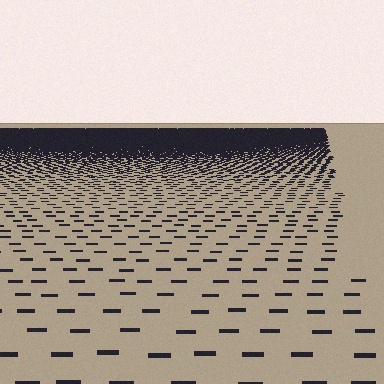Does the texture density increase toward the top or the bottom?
Density increases toward the top.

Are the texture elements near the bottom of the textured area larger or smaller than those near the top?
Larger. Near the bottom, elements are closer to the viewer and appear at a bigger on-screen size.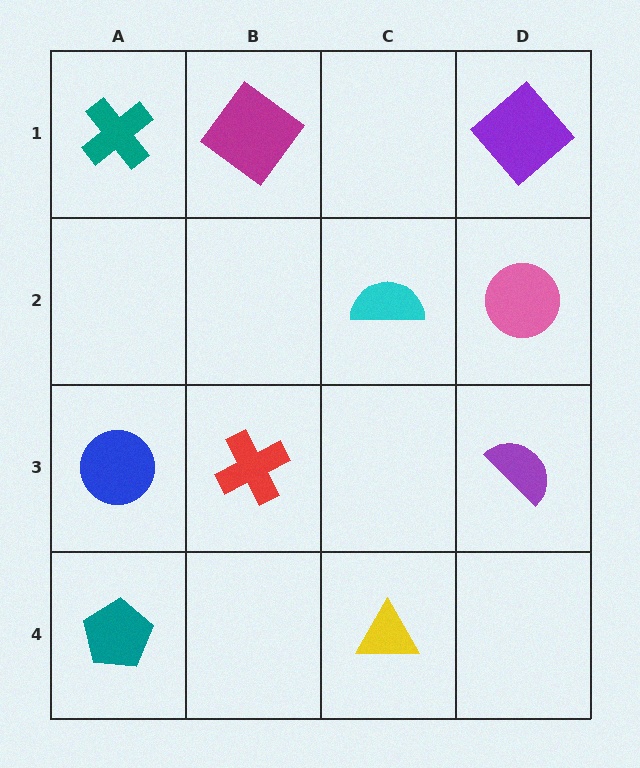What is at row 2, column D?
A pink circle.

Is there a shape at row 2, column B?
No, that cell is empty.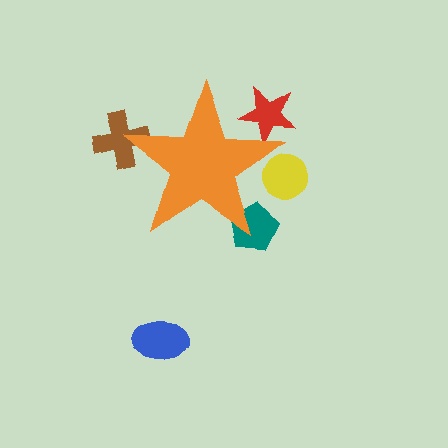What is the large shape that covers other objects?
An orange star.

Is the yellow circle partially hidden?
Yes, the yellow circle is partially hidden behind the orange star.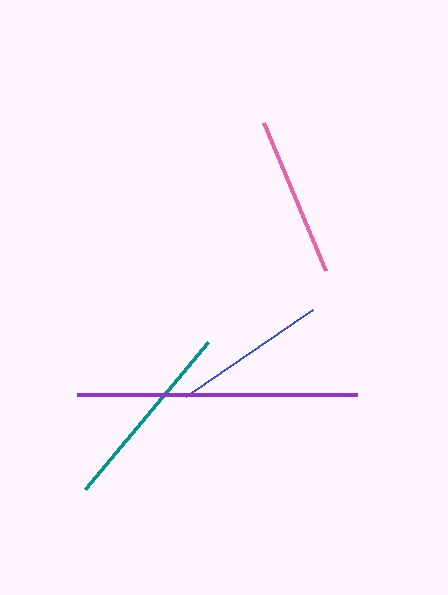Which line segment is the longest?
The purple line is the longest at approximately 279 pixels.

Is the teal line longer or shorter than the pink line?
The teal line is longer than the pink line.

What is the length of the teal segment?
The teal segment is approximately 191 pixels long.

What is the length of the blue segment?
The blue segment is approximately 154 pixels long.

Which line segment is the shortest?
The blue line is the shortest at approximately 154 pixels.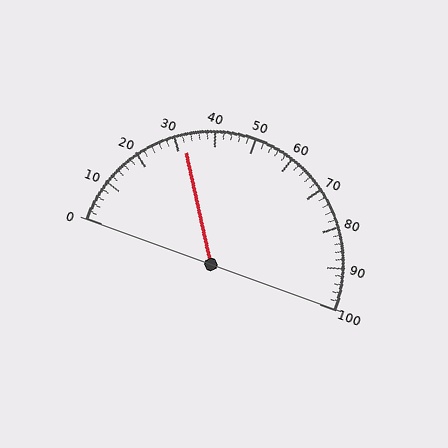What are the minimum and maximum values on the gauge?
The gauge ranges from 0 to 100.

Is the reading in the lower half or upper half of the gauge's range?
The reading is in the lower half of the range (0 to 100).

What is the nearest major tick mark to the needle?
The nearest major tick mark is 30.